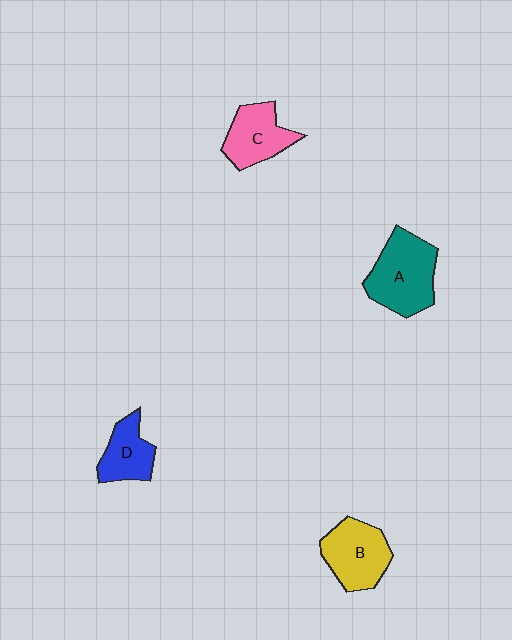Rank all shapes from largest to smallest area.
From largest to smallest: A (teal), B (yellow), C (pink), D (blue).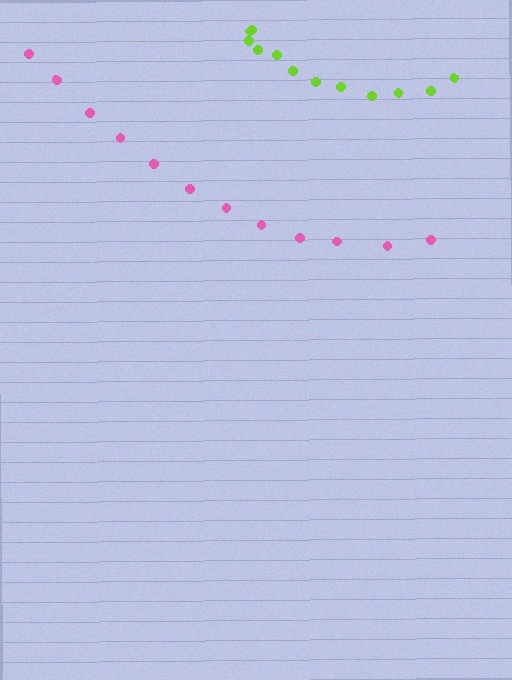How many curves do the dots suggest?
There are 2 distinct paths.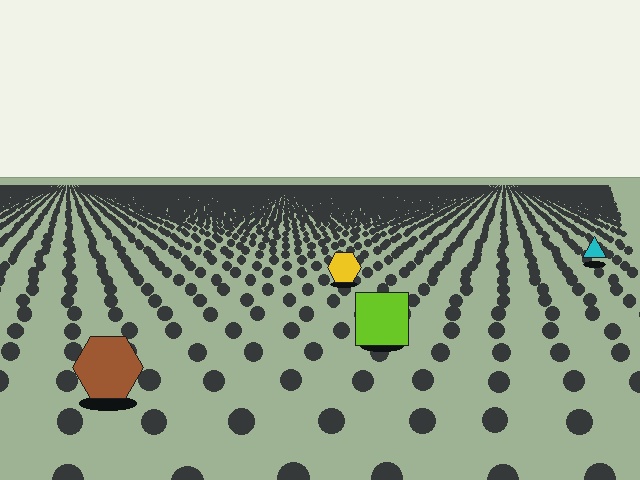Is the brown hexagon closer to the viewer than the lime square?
Yes. The brown hexagon is closer — you can tell from the texture gradient: the ground texture is coarser near it.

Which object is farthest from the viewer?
The cyan triangle is farthest from the viewer. It appears smaller and the ground texture around it is denser.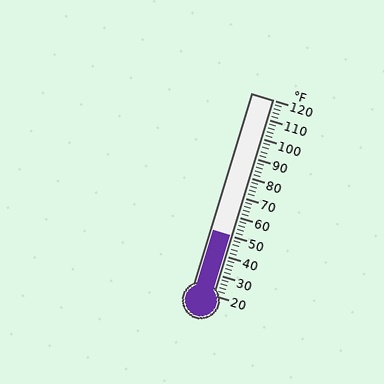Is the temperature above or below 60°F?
The temperature is below 60°F.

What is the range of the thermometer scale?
The thermometer scale ranges from 20°F to 120°F.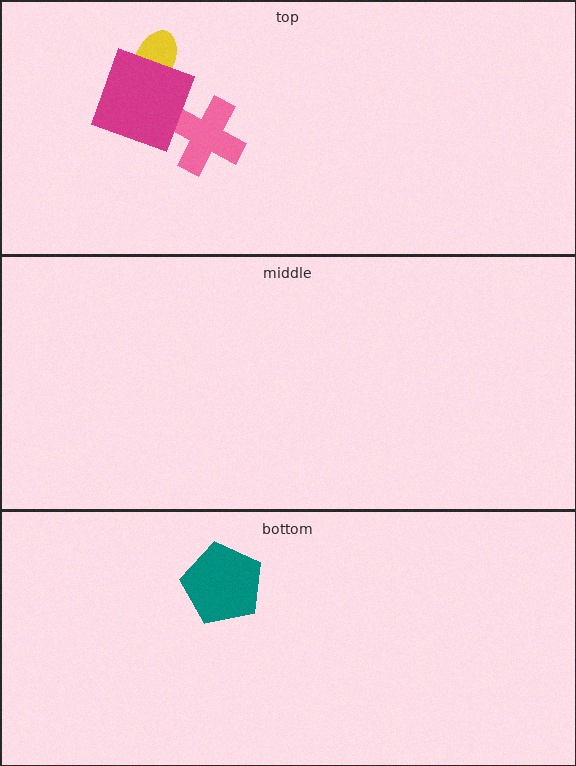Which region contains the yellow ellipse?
The top region.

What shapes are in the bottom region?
The teal pentagon.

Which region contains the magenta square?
The top region.